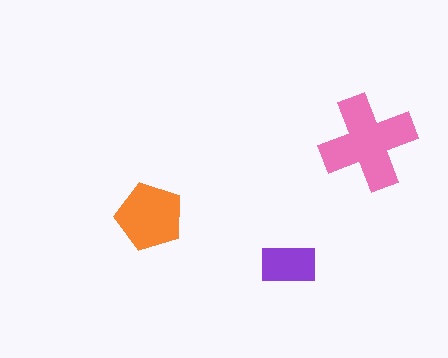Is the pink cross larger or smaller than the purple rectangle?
Larger.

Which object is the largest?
The pink cross.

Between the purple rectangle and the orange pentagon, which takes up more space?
The orange pentagon.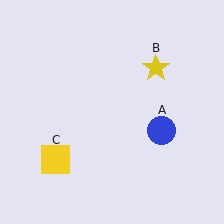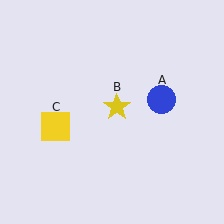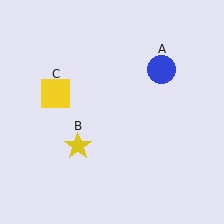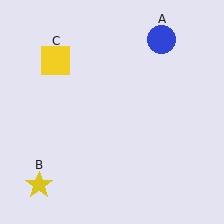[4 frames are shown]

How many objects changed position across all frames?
3 objects changed position: blue circle (object A), yellow star (object B), yellow square (object C).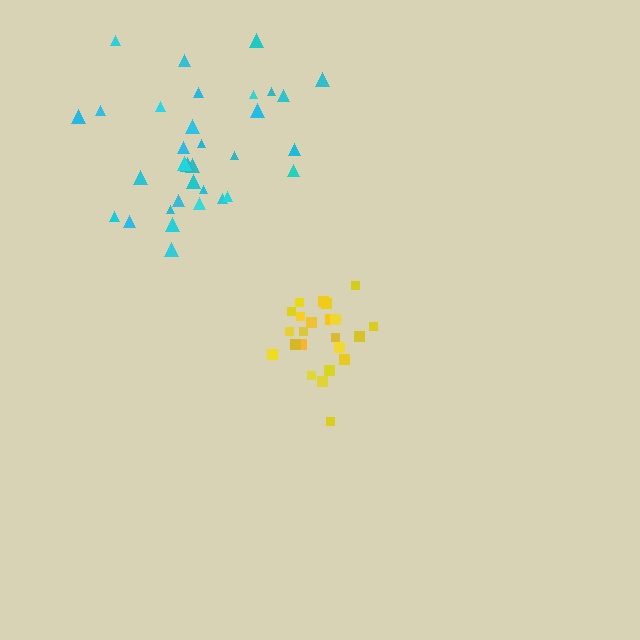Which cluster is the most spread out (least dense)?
Cyan.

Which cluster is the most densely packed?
Yellow.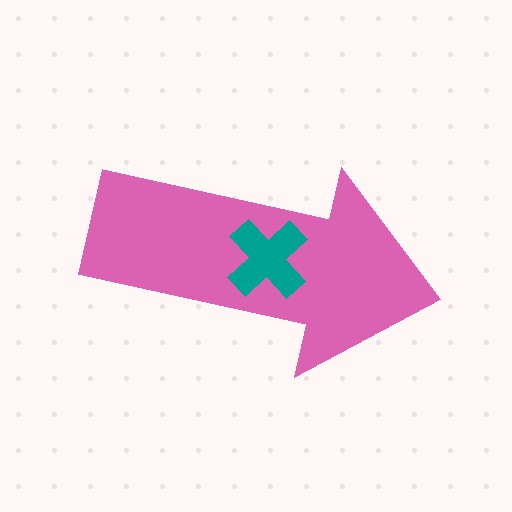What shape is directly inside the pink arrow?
The teal cross.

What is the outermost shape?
The pink arrow.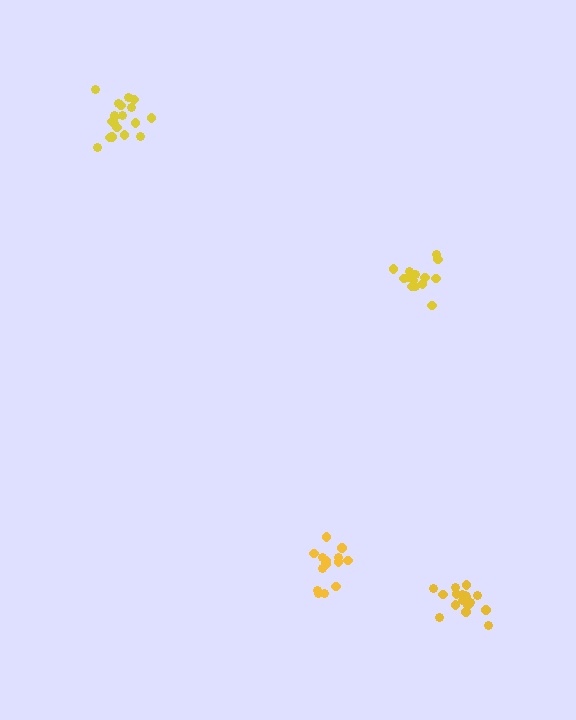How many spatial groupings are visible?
There are 4 spatial groupings.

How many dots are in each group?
Group 1: 14 dots, Group 2: 15 dots, Group 3: 17 dots, Group 4: 19 dots (65 total).